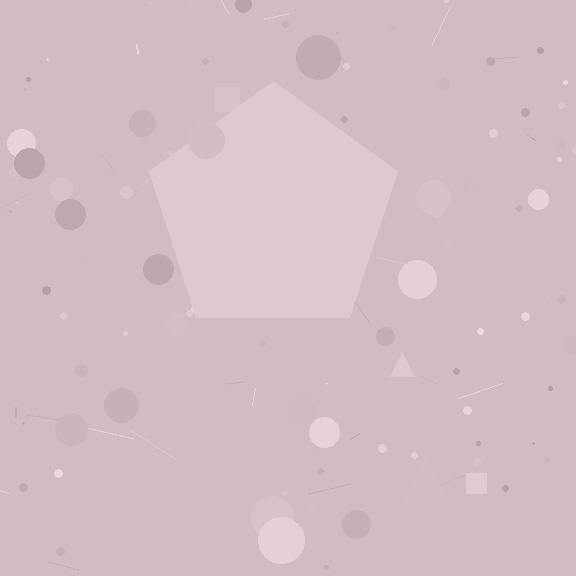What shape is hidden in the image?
A pentagon is hidden in the image.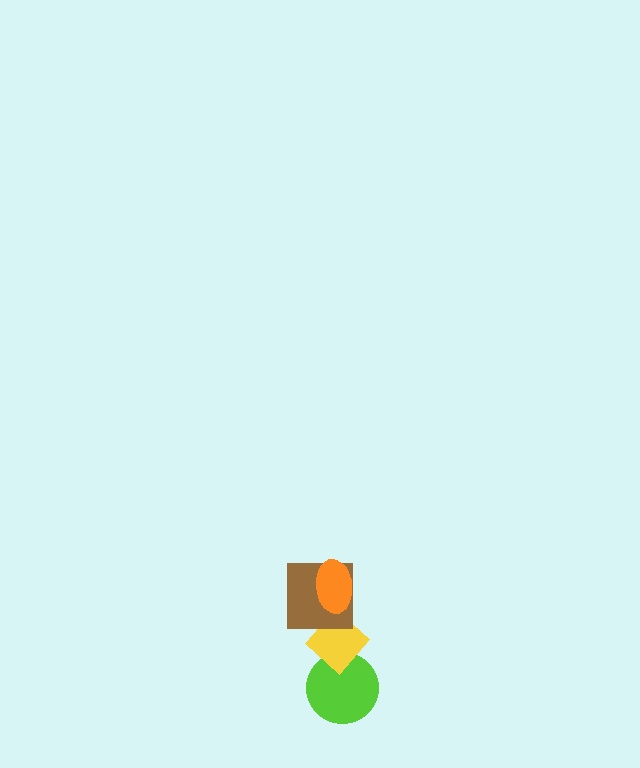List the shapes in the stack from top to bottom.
From top to bottom: the orange ellipse, the brown square, the yellow diamond, the lime circle.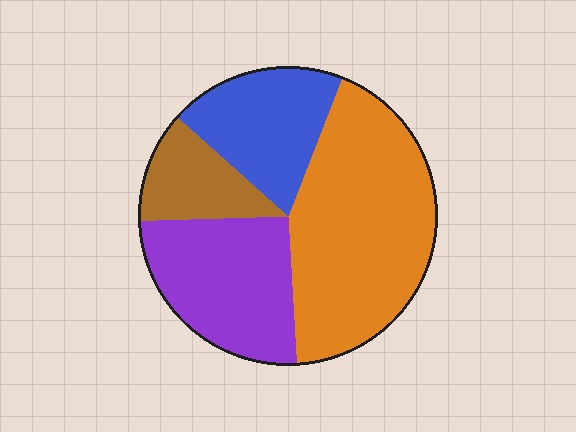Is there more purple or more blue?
Purple.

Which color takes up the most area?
Orange, at roughly 45%.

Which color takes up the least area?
Brown, at roughly 10%.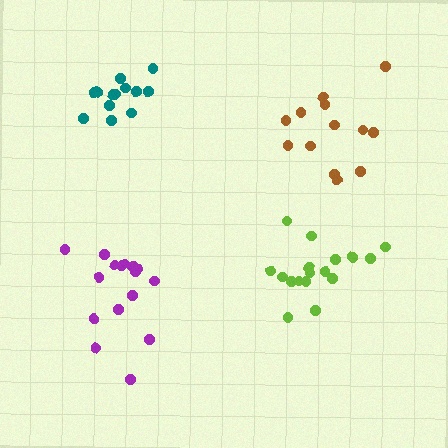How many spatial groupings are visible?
There are 4 spatial groupings.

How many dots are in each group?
Group 1: 16 dots, Group 2: 14 dots, Group 3: 17 dots, Group 4: 13 dots (60 total).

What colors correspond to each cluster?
The clusters are colored: purple, brown, lime, teal.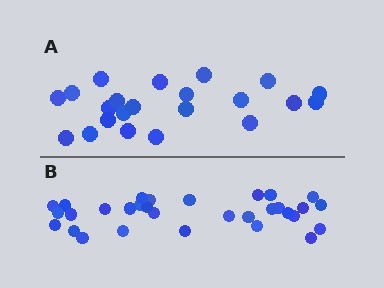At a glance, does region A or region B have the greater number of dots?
Region B (the bottom region) has more dots.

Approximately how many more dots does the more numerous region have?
Region B has roughly 8 or so more dots than region A.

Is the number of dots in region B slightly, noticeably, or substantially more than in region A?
Region B has noticeably more, but not dramatically so. The ratio is roughly 1.4 to 1.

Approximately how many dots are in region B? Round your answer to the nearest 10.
About 30 dots. (The exact count is 31, which rounds to 30.)